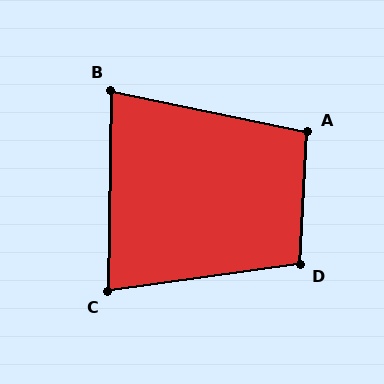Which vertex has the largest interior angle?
D, at approximately 101 degrees.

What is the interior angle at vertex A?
Approximately 99 degrees (obtuse).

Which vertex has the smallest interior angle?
B, at approximately 79 degrees.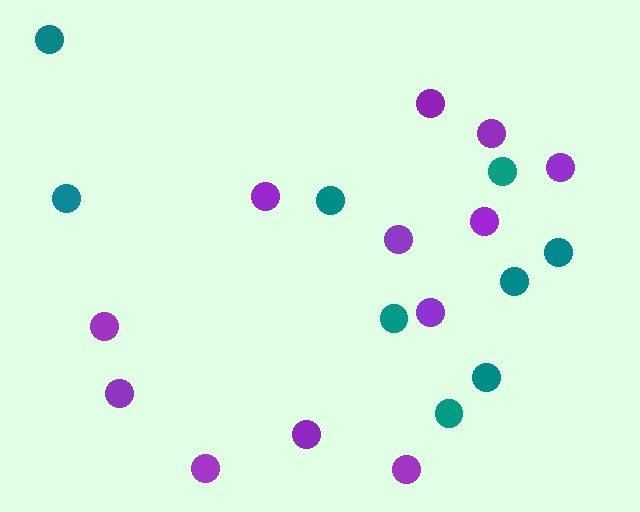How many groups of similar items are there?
There are 2 groups: one group of teal circles (9) and one group of purple circles (12).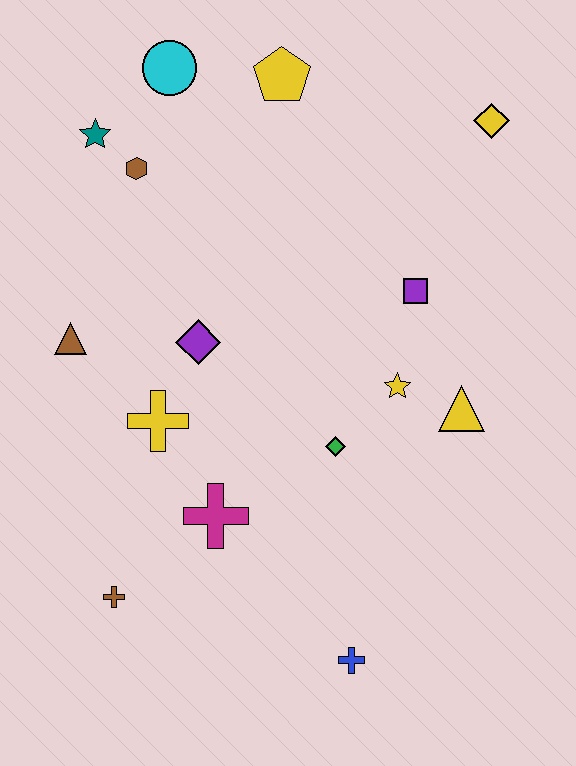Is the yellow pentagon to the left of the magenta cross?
No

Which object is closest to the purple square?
The yellow star is closest to the purple square.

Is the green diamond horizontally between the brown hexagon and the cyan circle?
No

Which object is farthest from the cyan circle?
The blue cross is farthest from the cyan circle.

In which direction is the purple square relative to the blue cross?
The purple square is above the blue cross.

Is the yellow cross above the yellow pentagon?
No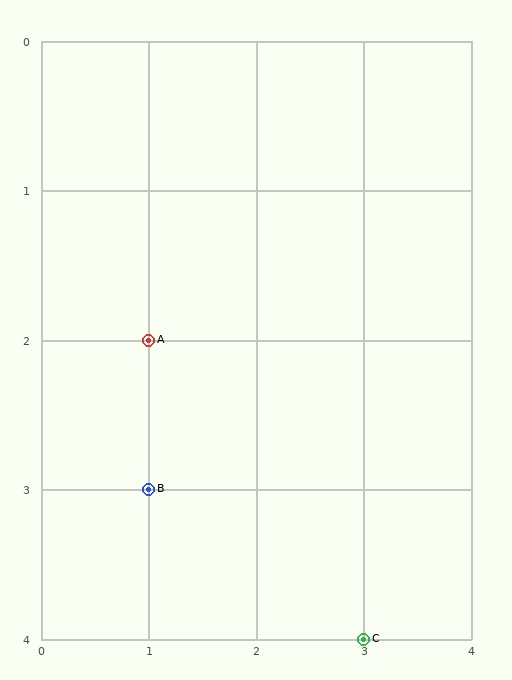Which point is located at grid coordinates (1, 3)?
Point B is at (1, 3).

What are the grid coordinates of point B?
Point B is at grid coordinates (1, 3).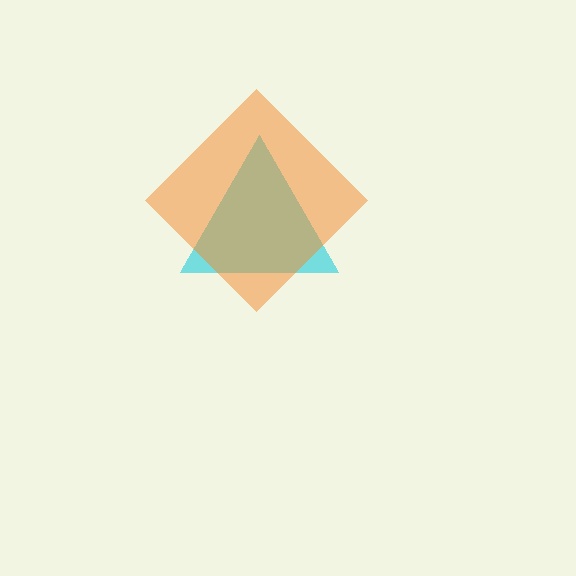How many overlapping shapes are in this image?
There are 2 overlapping shapes in the image.